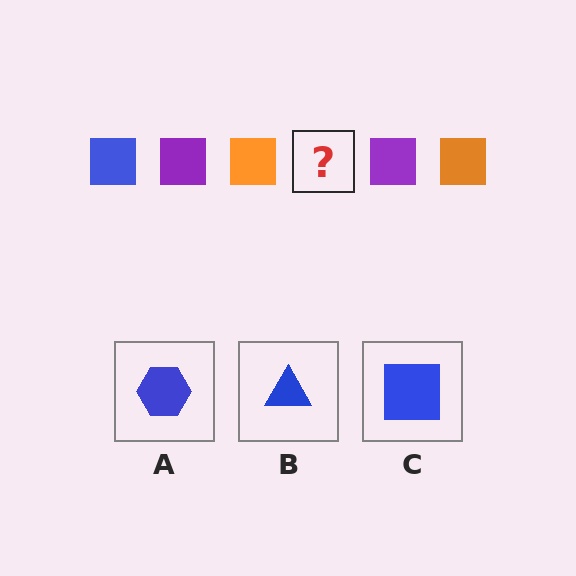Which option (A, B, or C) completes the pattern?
C.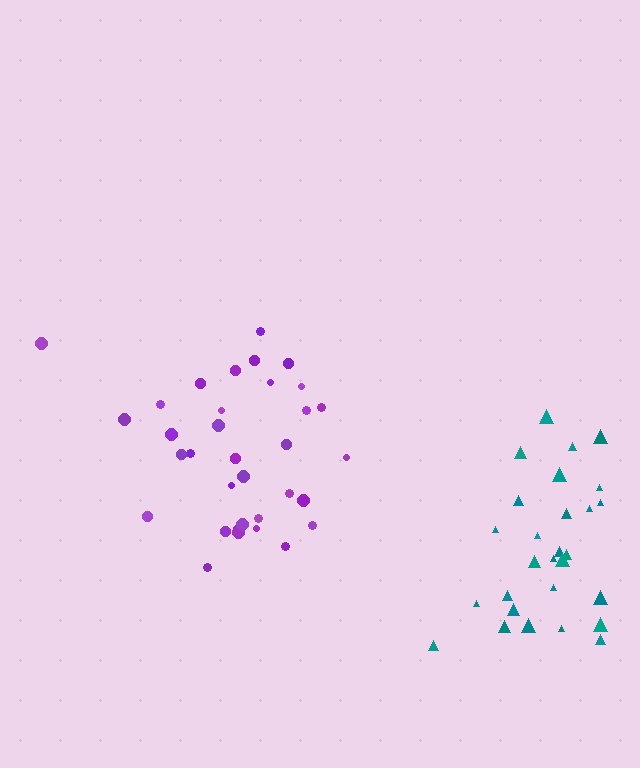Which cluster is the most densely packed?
Purple.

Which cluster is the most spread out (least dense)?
Teal.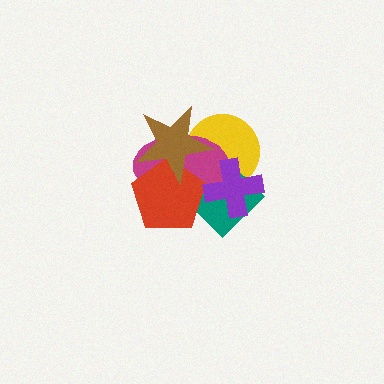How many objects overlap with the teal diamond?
5 objects overlap with the teal diamond.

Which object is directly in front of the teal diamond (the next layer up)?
The magenta ellipse is directly in front of the teal diamond.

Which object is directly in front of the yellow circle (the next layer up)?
The teal diamond is directly in front of the yellow circle.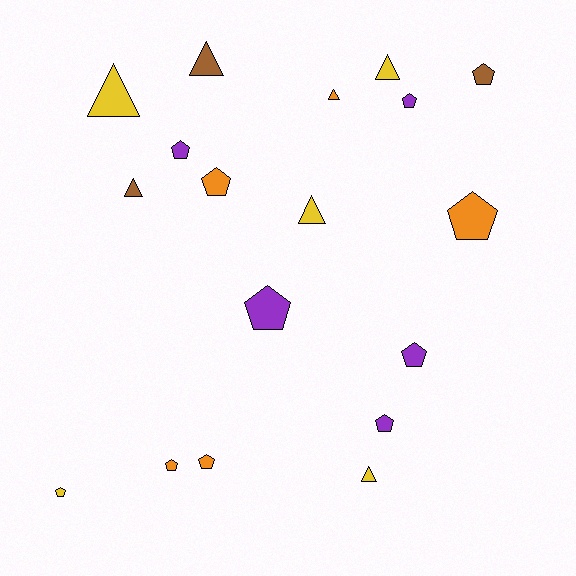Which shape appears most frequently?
Pentagon, with 11 objects.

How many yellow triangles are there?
There are 4 yellow triangles.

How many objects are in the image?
There are 18 objects.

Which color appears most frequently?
Orange, with 5 objects.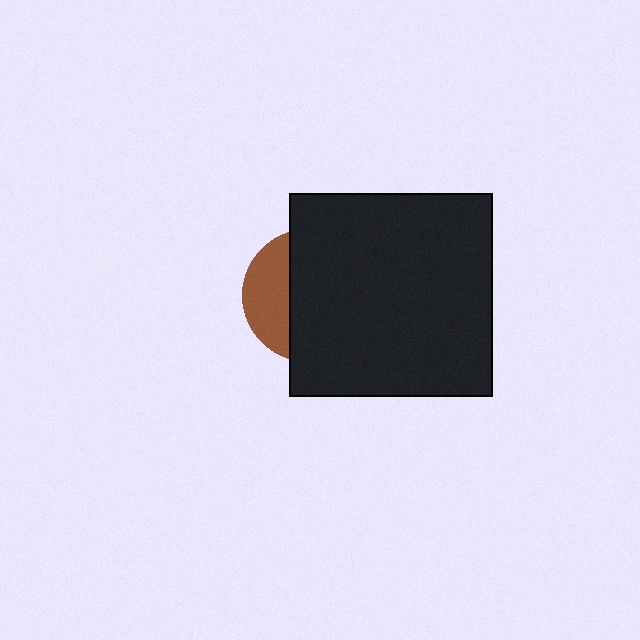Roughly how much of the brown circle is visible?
A small part of it is visible (roughly 32%).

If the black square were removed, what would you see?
You would see the complete brown circle.